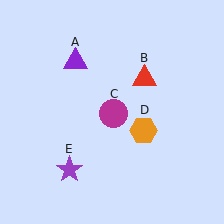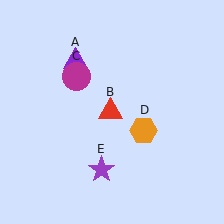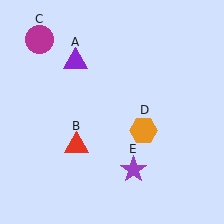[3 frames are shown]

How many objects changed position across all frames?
3 objects changed position: red triangle (object B), magenta circle (object C), purple star (object E).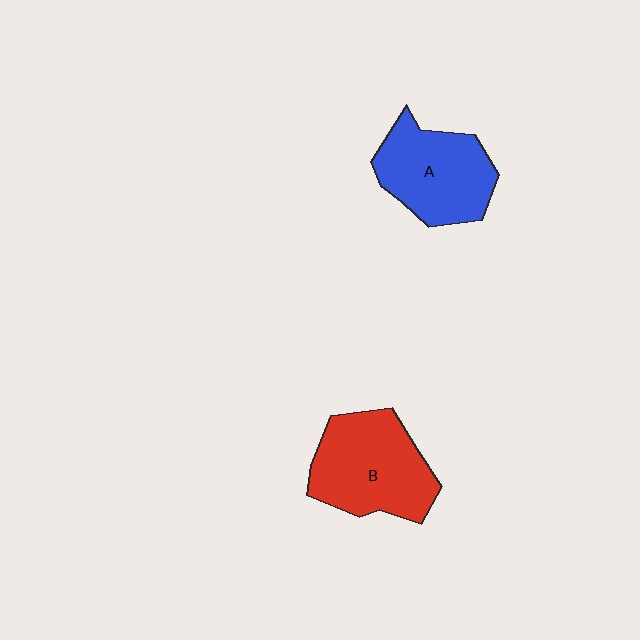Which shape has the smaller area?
Shape A (blue).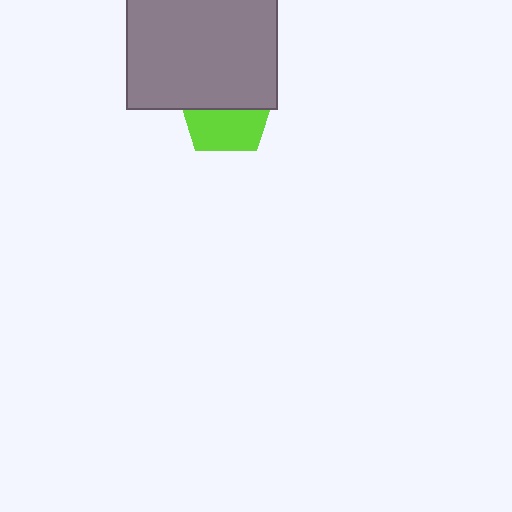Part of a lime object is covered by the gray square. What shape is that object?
It is a pentagon.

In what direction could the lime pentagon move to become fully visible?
The lime pentagon could move down. That would shift it out from behind the gray square entirely.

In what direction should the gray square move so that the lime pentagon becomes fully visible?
The gray square should move up. That is the shortest direction to clear the overlap and leave the lime pentagon fully visible.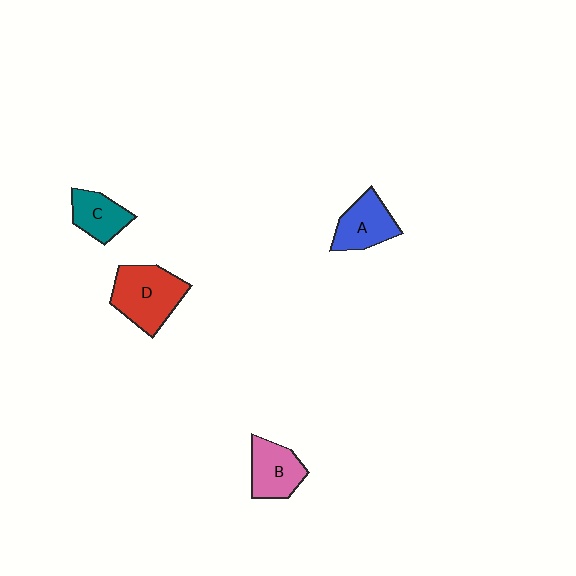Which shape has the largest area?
Shape D (red).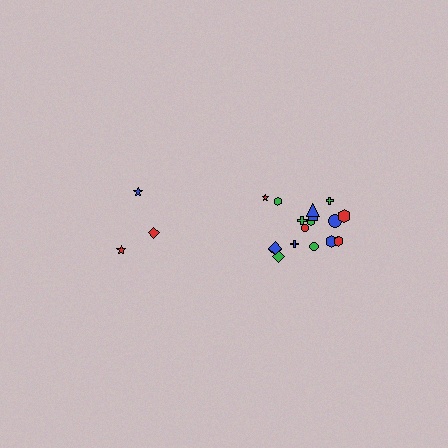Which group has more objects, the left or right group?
The right group.